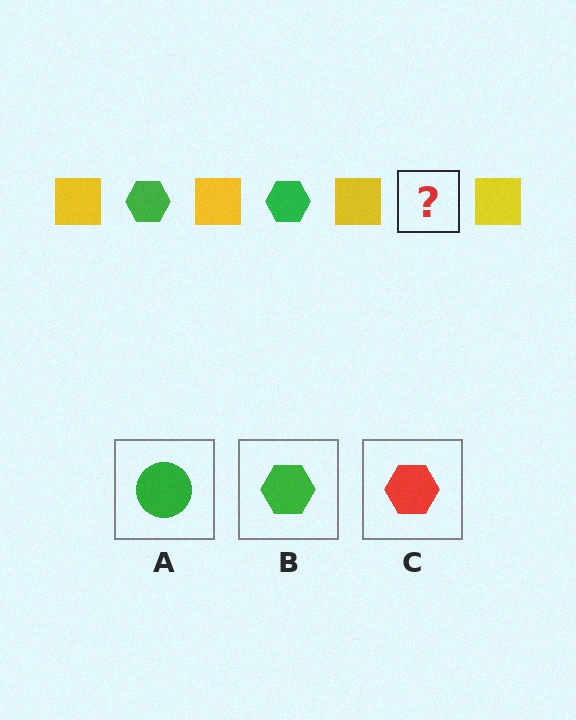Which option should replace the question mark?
Option B.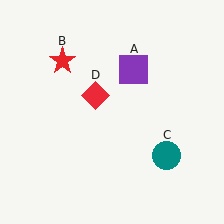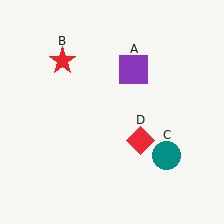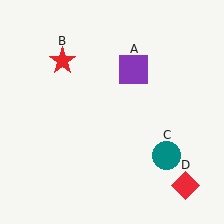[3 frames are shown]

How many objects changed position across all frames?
1 object changed position: red diamond (object D).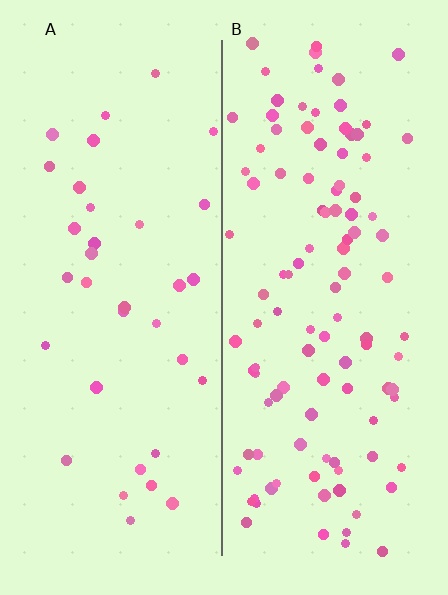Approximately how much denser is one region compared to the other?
Approximately 3.1× — region B over region A.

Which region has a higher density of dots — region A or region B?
B (the right).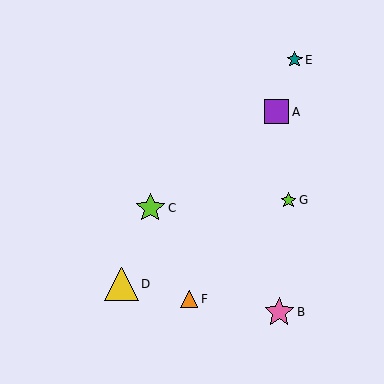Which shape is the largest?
The yellow triangle (labeled D) is the largest.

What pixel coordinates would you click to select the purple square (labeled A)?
Click at (277, 112) to select the purple square A.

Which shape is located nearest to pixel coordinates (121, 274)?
The yellow triangle (labeled D) at (121, 284) is nearest to that location.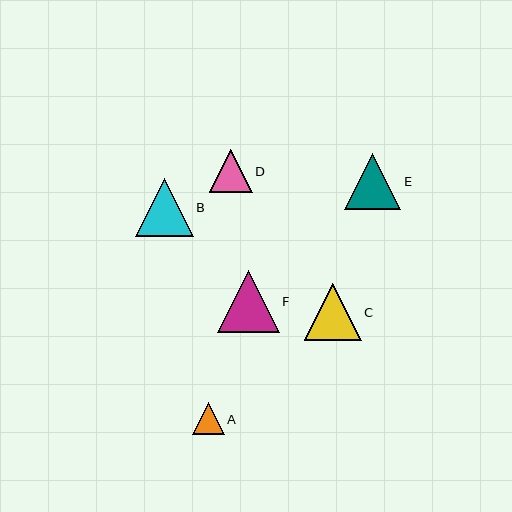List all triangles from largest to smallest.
From largest to smallest: F, B, C, E, D, A.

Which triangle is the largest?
Triangle F is the largest with a size of approximately 62 pixels.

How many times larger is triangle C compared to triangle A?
Triangle C is approximately 1.8 times the size of triangle A.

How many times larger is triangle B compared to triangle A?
Triangle B is approximately 1.8 times the size of triangle A.